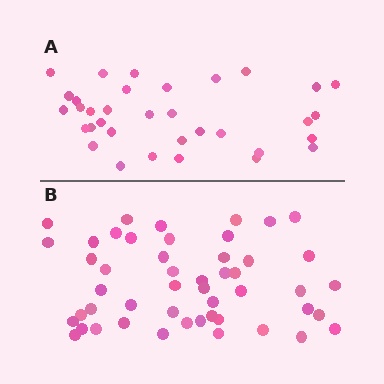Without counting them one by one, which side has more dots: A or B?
Region B (the bottom region) has more dots.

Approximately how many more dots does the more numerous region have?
Region B has approximately 15 more dots than region A.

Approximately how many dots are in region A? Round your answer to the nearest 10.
About 30 dots. (The exact count is 34, which rounds to 30.)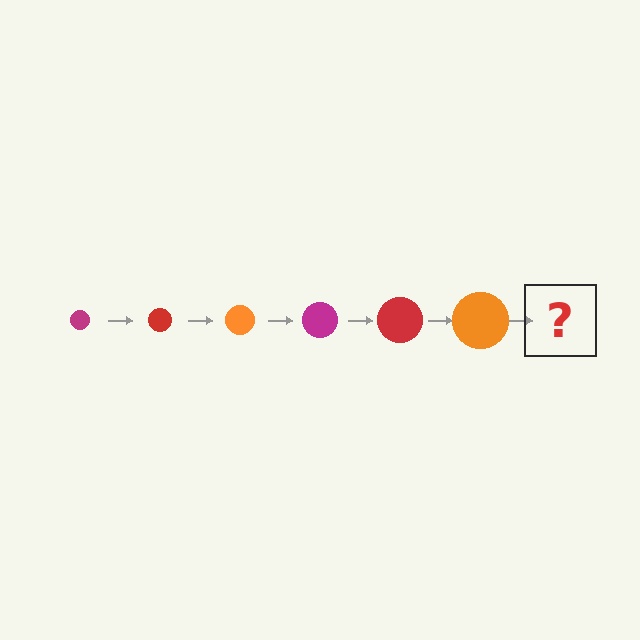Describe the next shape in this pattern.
It should be a magenta circle, larger than the previous one.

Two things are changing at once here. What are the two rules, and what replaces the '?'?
The two rules are that the circle grows larger each step and the color cycles through magenta, red, and orange. The '?' should be a magenta circle, larger than the previous one.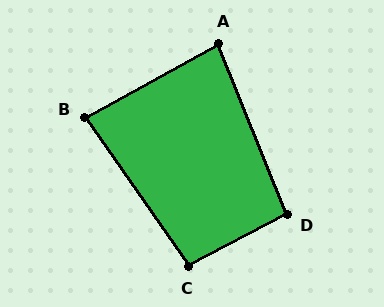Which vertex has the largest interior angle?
C, at approximately 97 degrees.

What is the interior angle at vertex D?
Approximately 96 degrees (obtuse).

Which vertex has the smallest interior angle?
A, at approximately 83 degrees.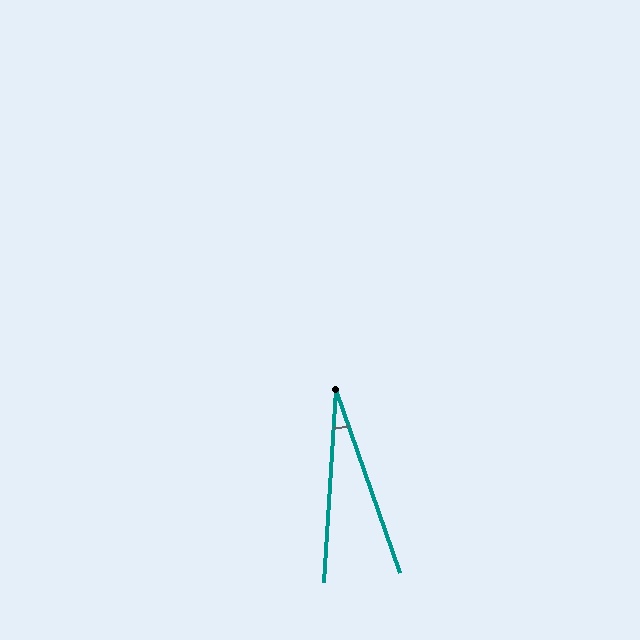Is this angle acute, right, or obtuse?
It is acute.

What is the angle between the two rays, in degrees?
Approximately 23 degrees.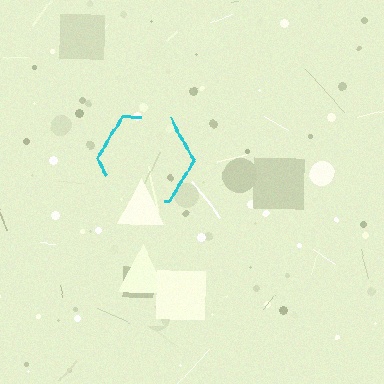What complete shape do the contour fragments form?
The contour fragments form a hexagon.